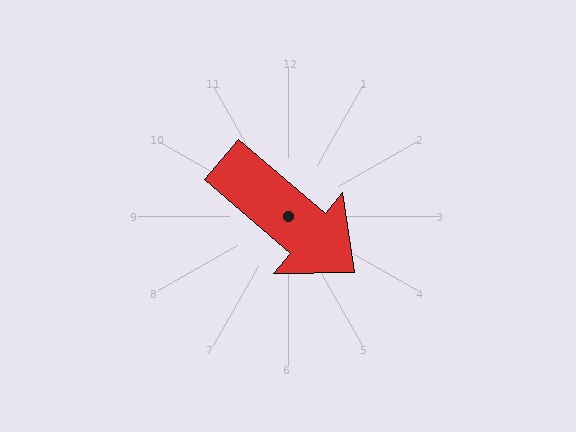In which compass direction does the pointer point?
Southeast.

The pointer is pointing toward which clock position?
Roughly 4 o'clock.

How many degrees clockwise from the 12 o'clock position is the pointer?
Approximately 130 degrees.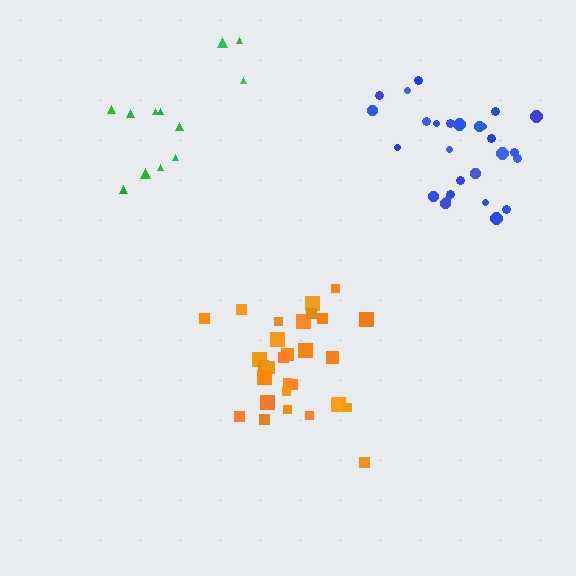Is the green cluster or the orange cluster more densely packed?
Orange.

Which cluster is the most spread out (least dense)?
Green.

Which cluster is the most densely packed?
Orange.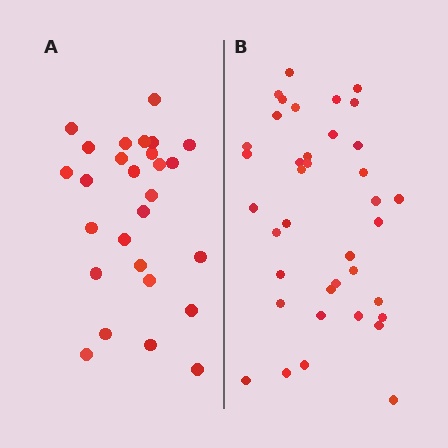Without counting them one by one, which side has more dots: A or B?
Region B (the right region) has more dots.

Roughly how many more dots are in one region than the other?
Region B has roughly 12 or so more dots than region A.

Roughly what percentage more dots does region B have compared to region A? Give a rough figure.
About 40% more.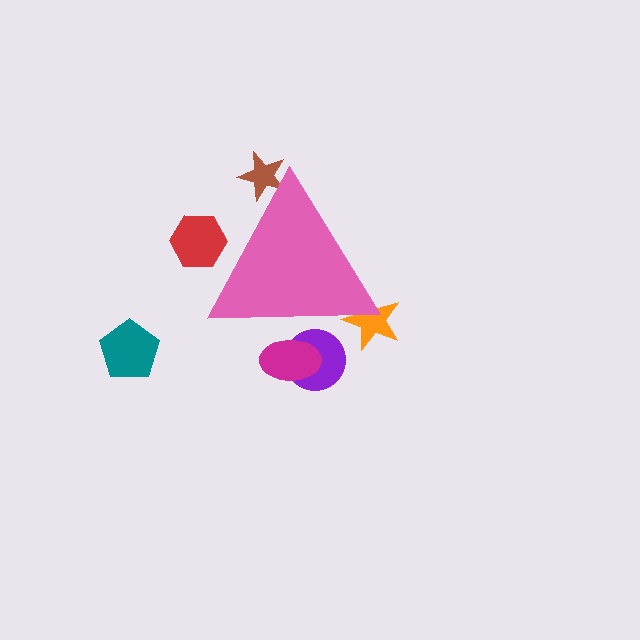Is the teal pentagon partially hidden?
No, the teal pentagon is fully visible.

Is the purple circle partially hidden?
Yes, the purple circle is partially hidden behind the pink triangle.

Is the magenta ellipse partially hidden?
Yes, the magenta ellipse is partially hidden behind the pink triangle.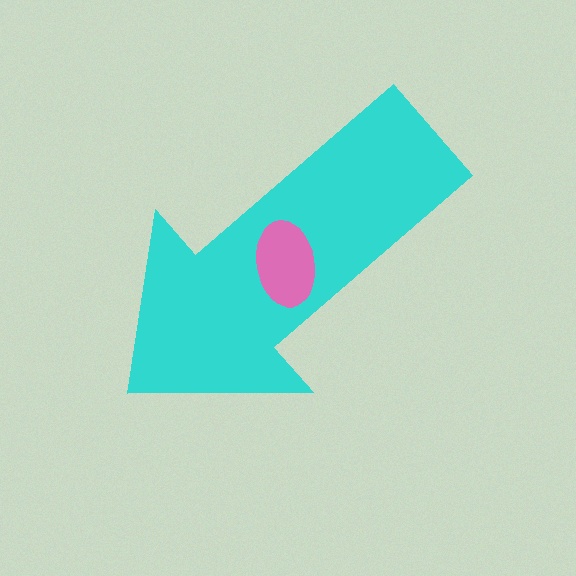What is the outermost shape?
The cyan arrow.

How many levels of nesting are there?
2.